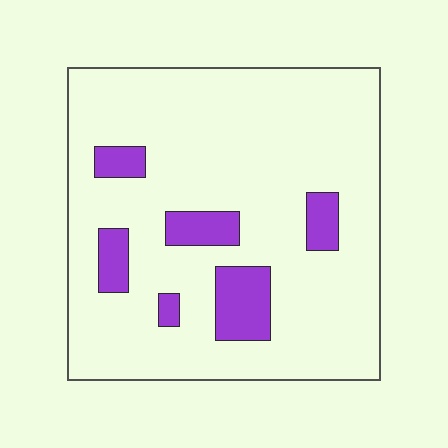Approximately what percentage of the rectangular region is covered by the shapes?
Approximately 15%.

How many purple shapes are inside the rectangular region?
6.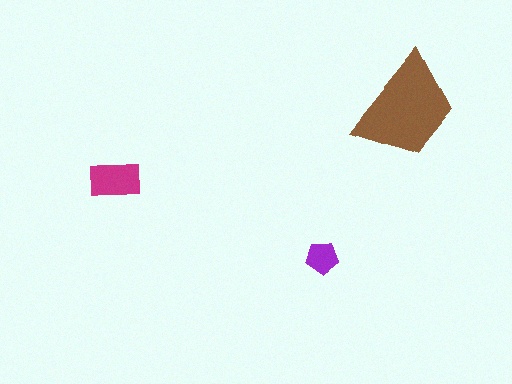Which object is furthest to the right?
The brown trapezoid is rightmost.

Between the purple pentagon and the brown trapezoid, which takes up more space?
The brown trapezoid.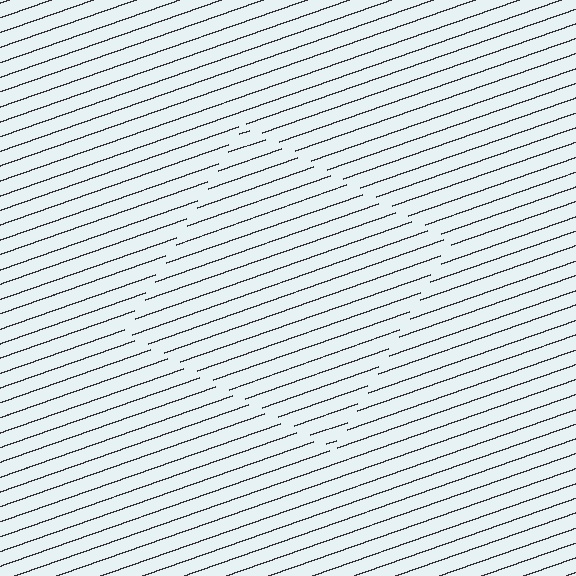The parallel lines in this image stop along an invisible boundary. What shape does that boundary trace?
An illusory square. The interior of the shape contains the same grating, shifted by half a period — the contour is defined by the phase discontinuity where line-ends from the inner and outer gratings abut.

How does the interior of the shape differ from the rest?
The interior of the shape contains the same grating, shifted by half a period — the contour is defined by the phase discontinuity where line-ends from the inner and outer gratings abut.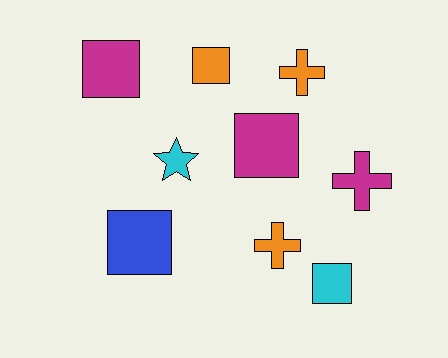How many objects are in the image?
There are 9 objects.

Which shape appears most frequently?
Square, with 5 objects.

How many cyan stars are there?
There is 1 cyan star.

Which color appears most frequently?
Magenta, with 3 objects.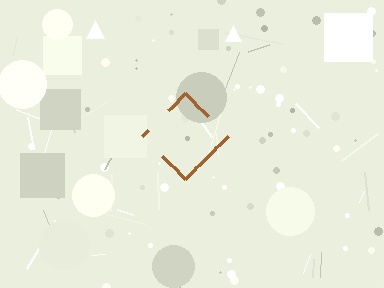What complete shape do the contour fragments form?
The contour fragments form a diamond.